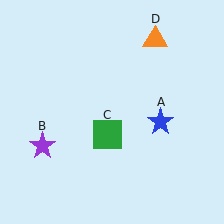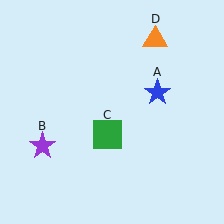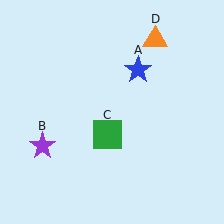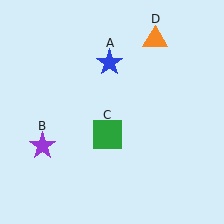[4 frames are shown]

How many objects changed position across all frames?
1 object changed position: blue star (object A).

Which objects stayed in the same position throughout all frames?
Purple star (object B) and green square (object C) and orange triangle (object D) remained stationary.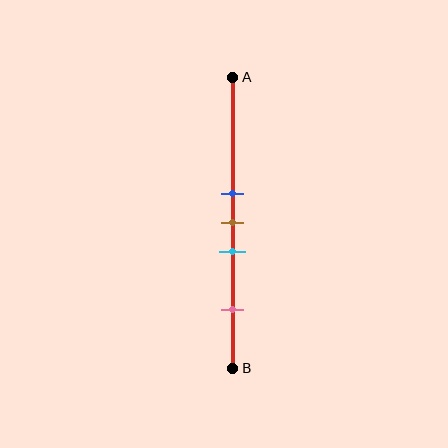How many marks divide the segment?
There are 4 marks dividing the segment.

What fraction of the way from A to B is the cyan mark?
The cyan mark is approximately 60% (0.6) of the way from A to B.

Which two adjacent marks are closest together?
The blue and brown marks are the closest adjacent pair.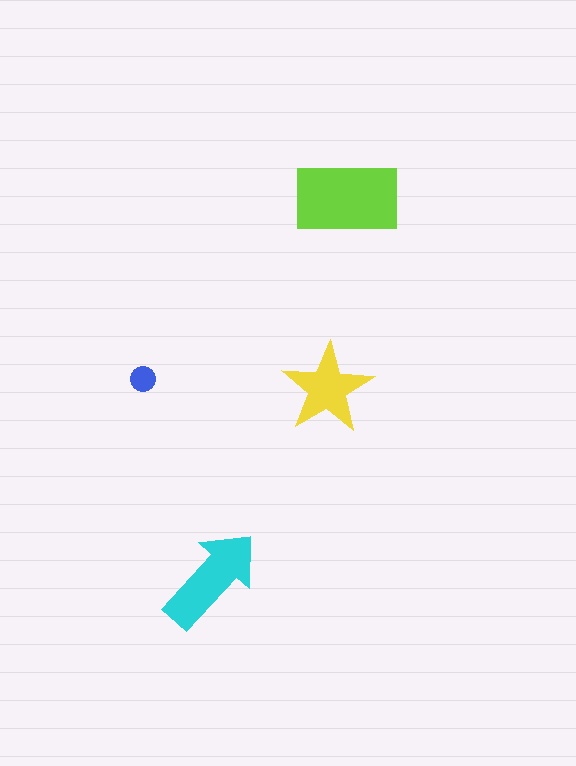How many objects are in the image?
There are 4 objects in the image.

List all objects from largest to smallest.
The lime rectangle, the cyan arrow, the yellow star, the blue circle.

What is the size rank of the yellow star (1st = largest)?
3rd.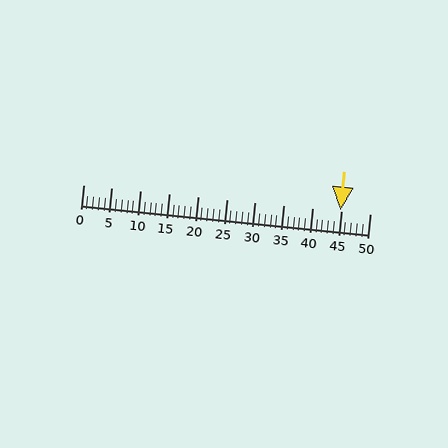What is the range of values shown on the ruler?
The ruler shows values from 0 to 50.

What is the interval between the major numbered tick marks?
The major tick marks are spaced 5 units apart.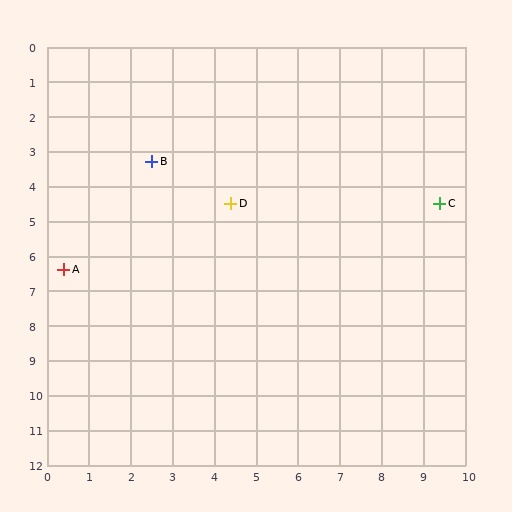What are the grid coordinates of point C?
Point C is at approximately (9.4, 4.5).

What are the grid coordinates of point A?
Point A is at approximately (0.4, 6.4).